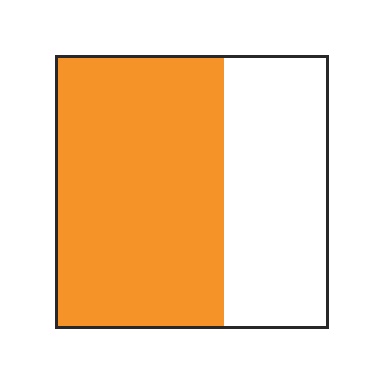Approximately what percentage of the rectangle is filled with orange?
Approximately 60%.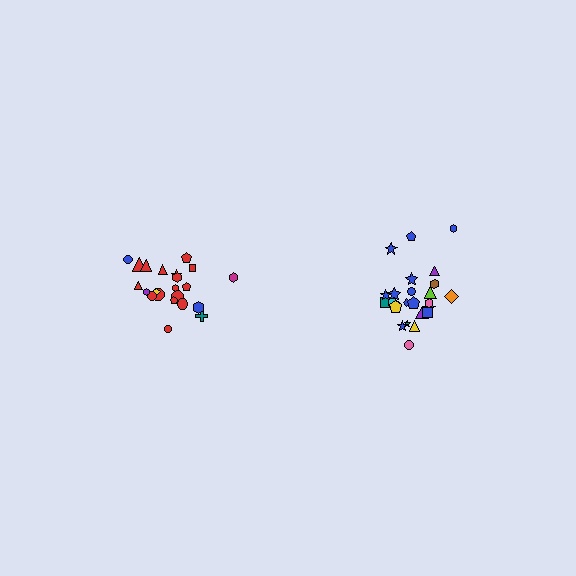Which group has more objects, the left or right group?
The right group.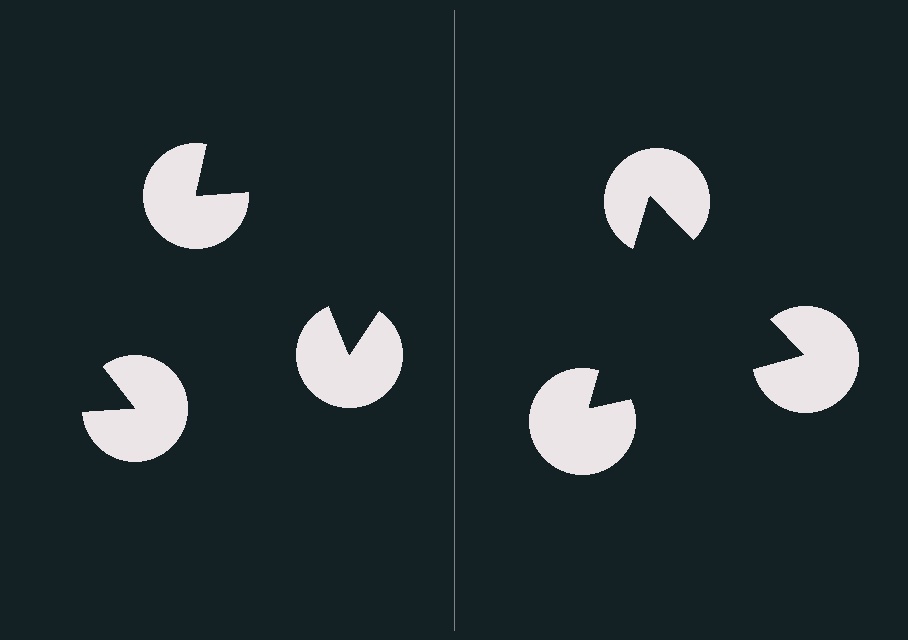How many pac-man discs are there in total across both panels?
6 — 3 on each side.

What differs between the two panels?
The pac-man discs are positioned identically on both sides; only the wedge orientations differ. On the right they align to a triangle; on the left they are misaligned.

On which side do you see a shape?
An illusory triangle appears on the right side. On the left side the wedge cuts are rotated, so no coherent shape forms.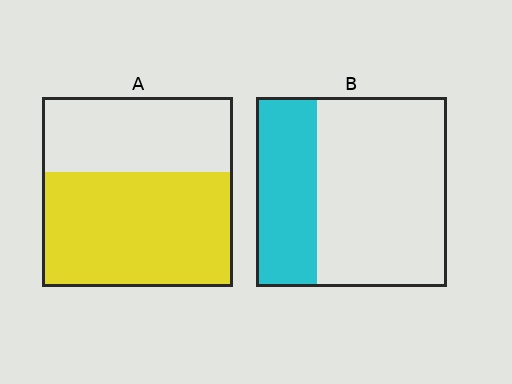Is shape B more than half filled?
No.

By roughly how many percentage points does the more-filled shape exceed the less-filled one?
By roughly 30 percentage points (A over B).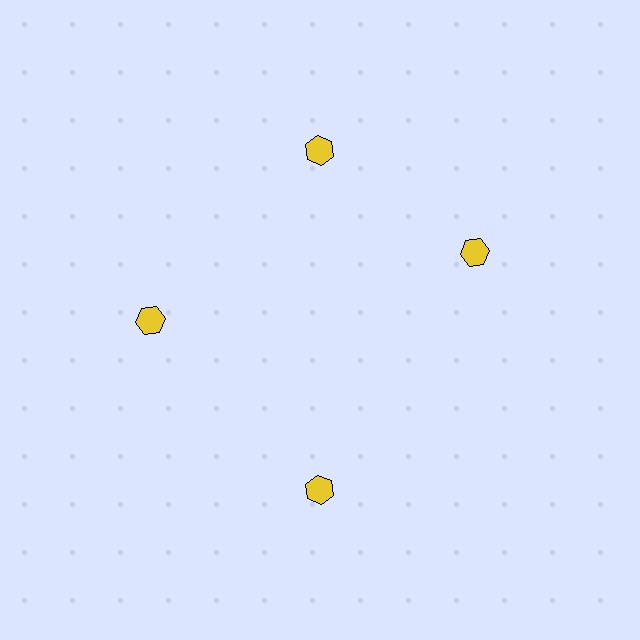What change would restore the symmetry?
The symmetry would be restored by rotating it back into even spacing with its neighbors so that all 4 hexagons sit at equal angles and equal distance from the center.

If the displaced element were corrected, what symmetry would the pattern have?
It would have 4-fold rotational symmetry — the pattern would map onto itself every 90 degrees.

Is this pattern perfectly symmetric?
No. The 4 yellow hexagons are arranged in a ring, but one element near the 3 o'clock position is rotated out of alignment along the ring, breaking the 4-fold rotational symmetry.